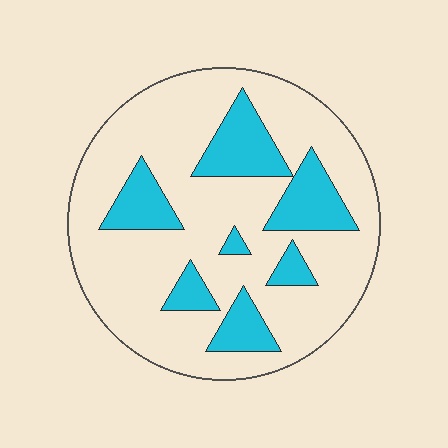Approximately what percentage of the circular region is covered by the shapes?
Approximately 25%.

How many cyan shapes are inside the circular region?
7.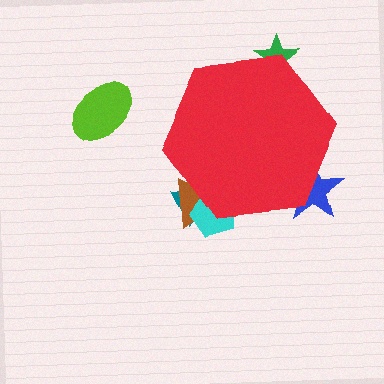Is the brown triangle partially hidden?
Yes, the brown triangle is partially hidden behind the red hexagon.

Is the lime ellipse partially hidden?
No, the lime ellipse is fully visible.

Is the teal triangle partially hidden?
Yes, the teal triangle is partially hidden behind the red hexagon.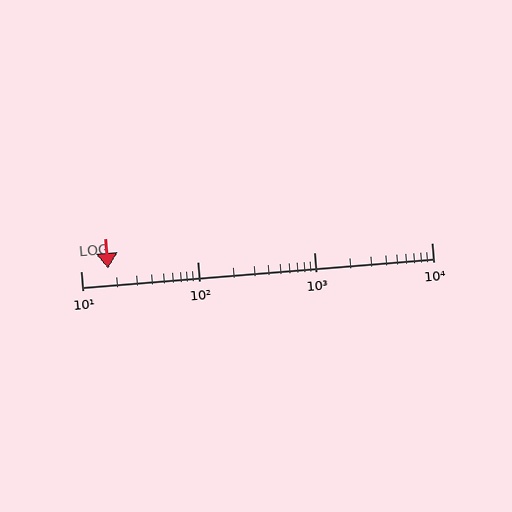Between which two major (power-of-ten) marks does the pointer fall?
The pointer is between 10 and 100.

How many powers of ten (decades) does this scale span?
The scale spans 3 decades, from 10 to 10000.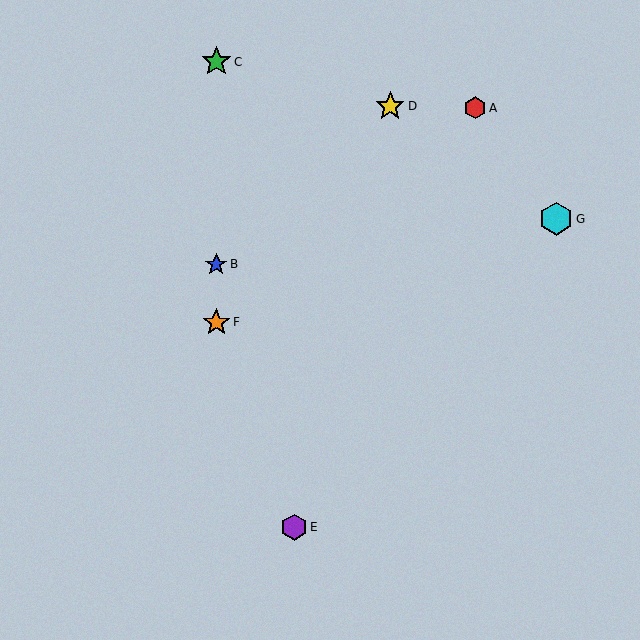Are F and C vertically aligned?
Yes, both are at x≈216.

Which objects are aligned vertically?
Objects B, C, F are aligned vertically.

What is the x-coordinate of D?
Object D is at x≈390.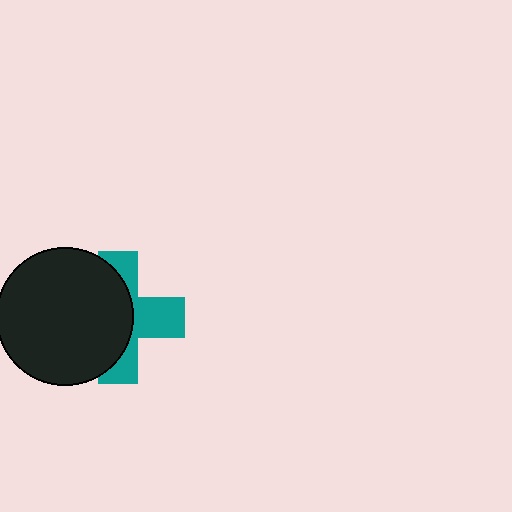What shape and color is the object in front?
The object in front is a black circle.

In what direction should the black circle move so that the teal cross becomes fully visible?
The black circle should move left. That is the shortest direction to clear the overlap and leave the teal cross fully visible.